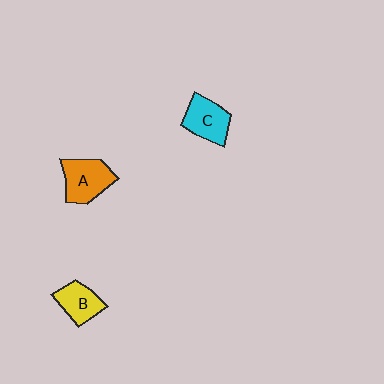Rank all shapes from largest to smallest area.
From largest to smallest: A (orange), C (cyan), B (yellow).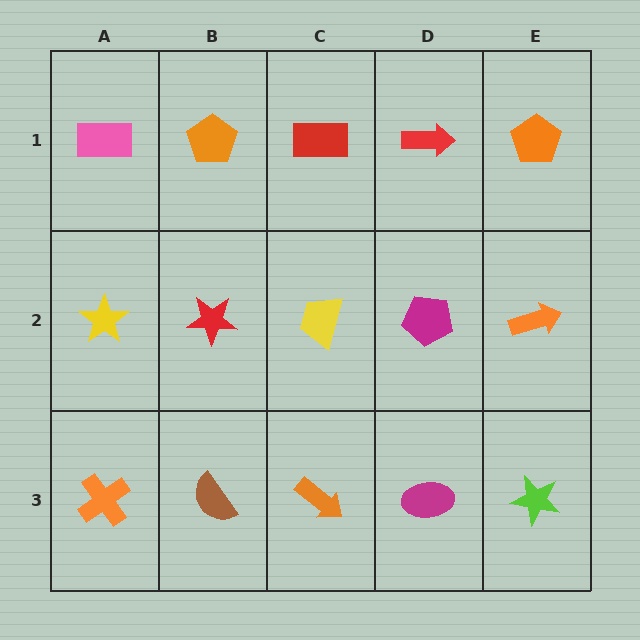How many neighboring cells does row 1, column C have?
3.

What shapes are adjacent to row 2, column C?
A red rectangle (row 1, column C), an orange arrow (row 3, column C), a red star (row 2, column B), a magenta pentagon (row 2, column D).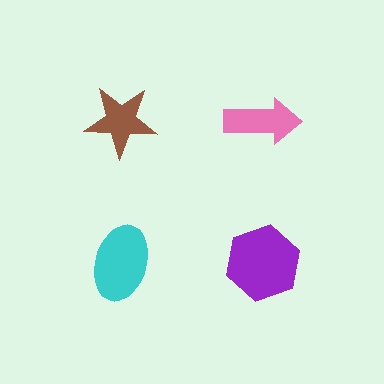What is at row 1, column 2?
A pink arrow.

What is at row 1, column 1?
A brown star.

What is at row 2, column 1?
A cyan ellipse.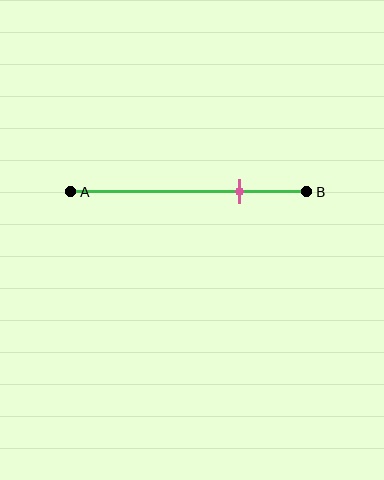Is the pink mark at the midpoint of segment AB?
No, the mark is at about 70% from A, not at the 50% midpoint.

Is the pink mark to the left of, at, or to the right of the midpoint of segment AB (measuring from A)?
The pink mark is to the right of the midpoint of segment AB.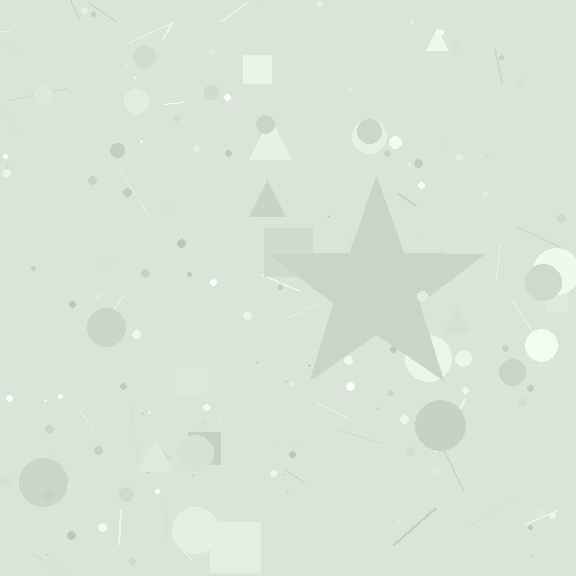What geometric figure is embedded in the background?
A star is embedded in the background.